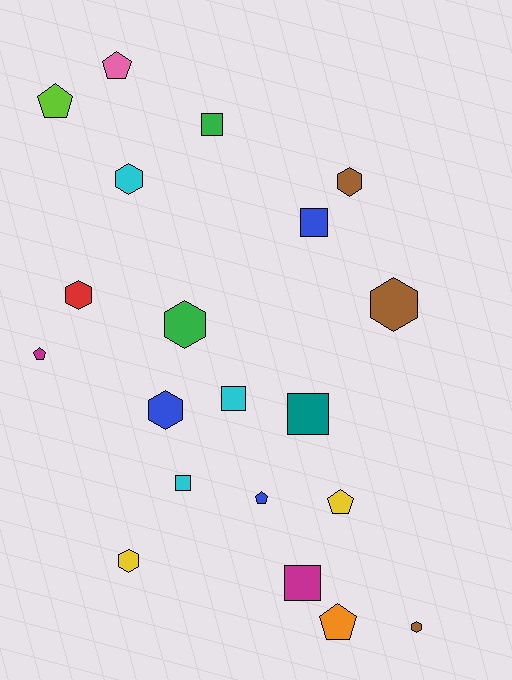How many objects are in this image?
There are 20 objects.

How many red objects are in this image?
There is 1 red object.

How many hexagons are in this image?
There are 8 hexagons.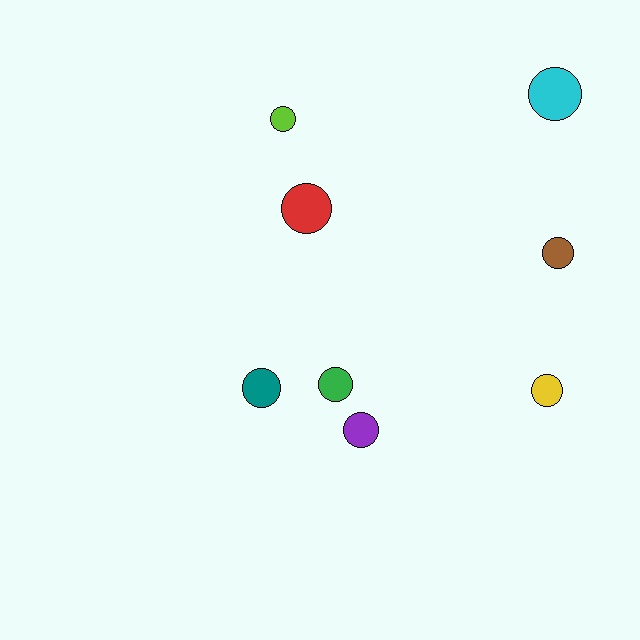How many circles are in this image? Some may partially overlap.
There are 8 circles.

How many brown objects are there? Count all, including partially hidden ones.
There is 1 brown object.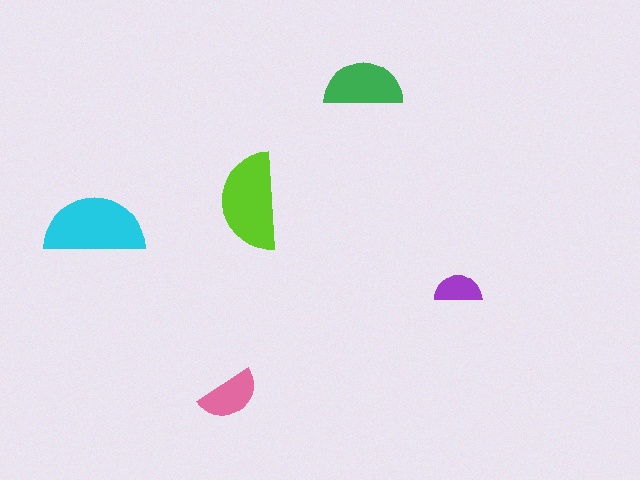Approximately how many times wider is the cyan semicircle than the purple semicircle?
About 2 times wider.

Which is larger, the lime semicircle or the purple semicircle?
The lime one.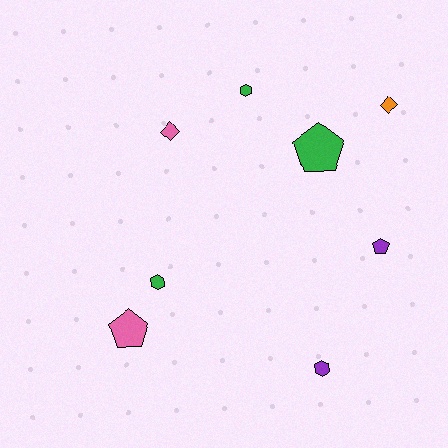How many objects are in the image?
There are 8 objects.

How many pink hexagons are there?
There are no pink hexagons.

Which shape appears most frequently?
Hexagon, with 3 objects.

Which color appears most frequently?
Green, with 3 objects.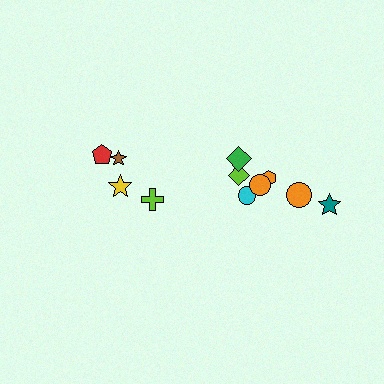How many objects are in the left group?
There are 4 objects.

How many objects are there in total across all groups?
There are 11 objects.